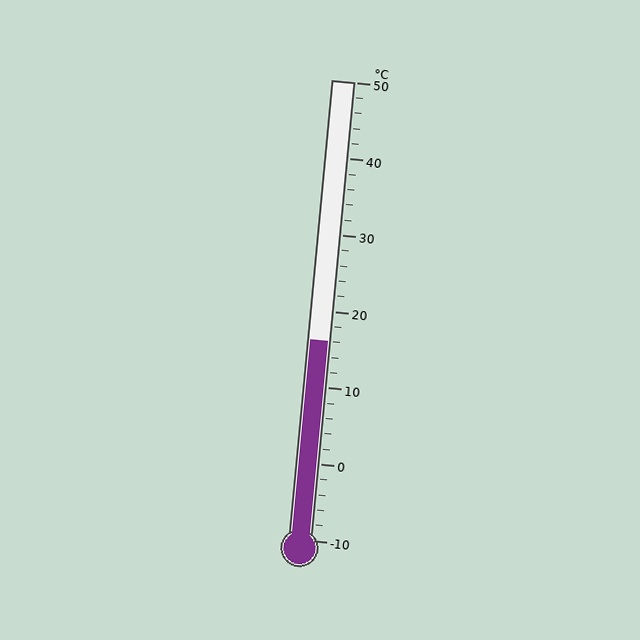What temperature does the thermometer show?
The thermometer shows approximately 16°C.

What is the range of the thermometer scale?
The thermometer scale ranges from -10°C to 50°C.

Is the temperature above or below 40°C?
The temperature is below 40°C.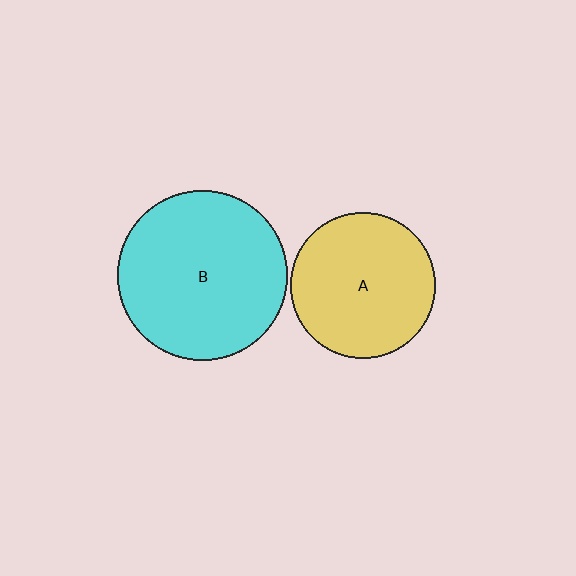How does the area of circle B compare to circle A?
Approximately 1.4 times.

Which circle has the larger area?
Circle B (cyan).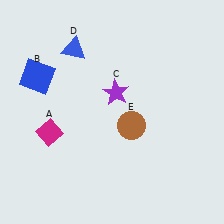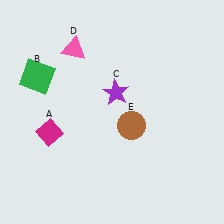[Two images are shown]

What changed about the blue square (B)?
In Image 1, B is blue. In Image 2, it changed to green.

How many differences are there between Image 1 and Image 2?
There are 2 differences between the two images.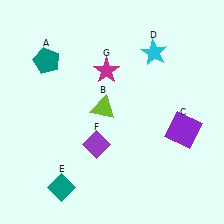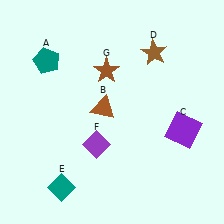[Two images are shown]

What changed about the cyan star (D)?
In Image 1, D is cyan. In Image 2, it changed to brown.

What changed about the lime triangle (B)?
In Image 1, B is lime. In Image 2, it changed to brown.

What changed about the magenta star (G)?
In Image 1, G is magenta. In Image 2, it changed to brown.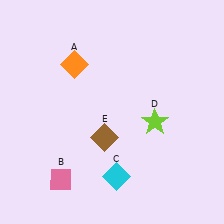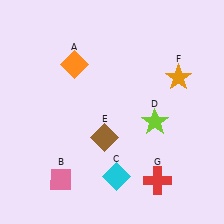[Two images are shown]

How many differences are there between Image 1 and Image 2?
There are 2 differences between the two images.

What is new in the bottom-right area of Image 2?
A red cross (G) was added in the bottom-right area of Image 2.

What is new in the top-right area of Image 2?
An orange star (F) was added in the top-right area of Image 2.